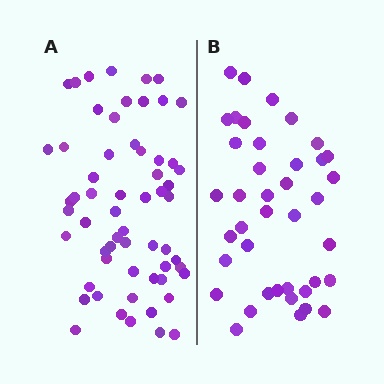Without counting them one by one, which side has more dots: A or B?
Region A (the left region) has more dots.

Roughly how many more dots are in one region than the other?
Region A has approximately 20 more dots than region B.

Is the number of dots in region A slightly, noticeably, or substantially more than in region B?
Region A has substantially more. The ratio is roughly 1.5 to 1.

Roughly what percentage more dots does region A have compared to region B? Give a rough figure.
About 50% more.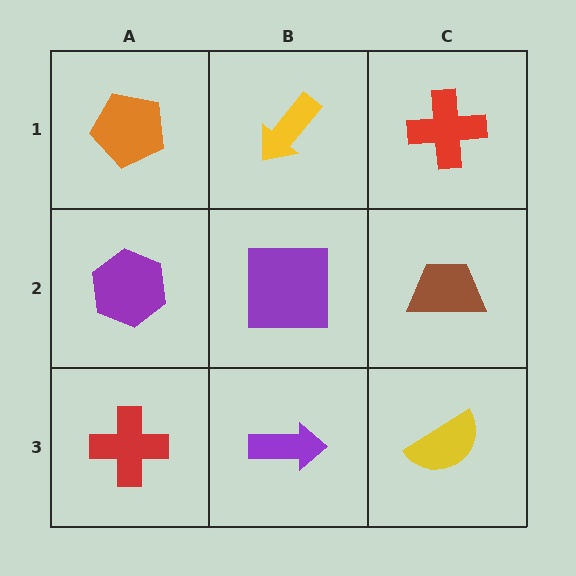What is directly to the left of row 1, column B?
An orange pentagon.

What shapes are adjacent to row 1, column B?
A purple square (row 2, column B), an orange pentagon (row 1, column A), a red cross (row 1, column C).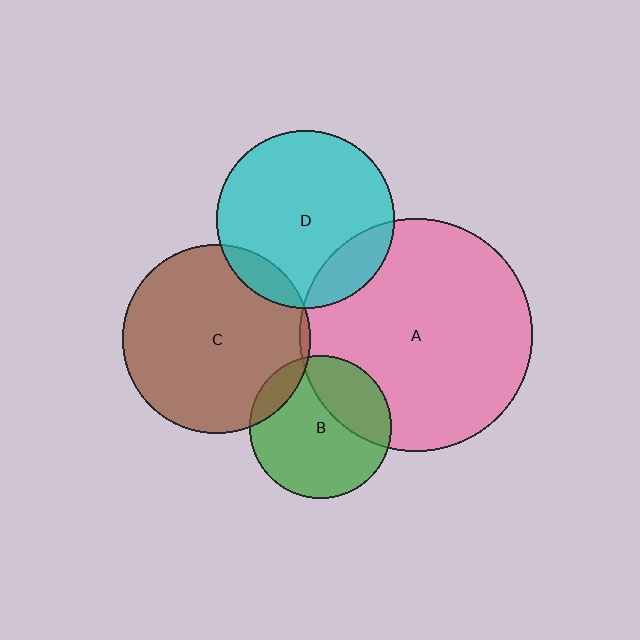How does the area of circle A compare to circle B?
Approximately 2.7 times.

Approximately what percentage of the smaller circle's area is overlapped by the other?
Approximately 15%.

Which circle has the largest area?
Circle A (pink).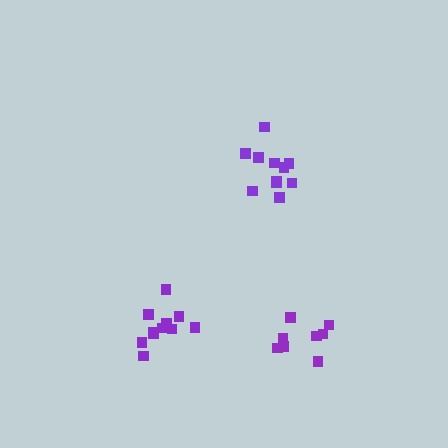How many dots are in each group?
Group 1: 11 dots, Group 2: 8 dots, Group 3: 11 dots (30 total).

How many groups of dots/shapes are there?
There are 3 groups.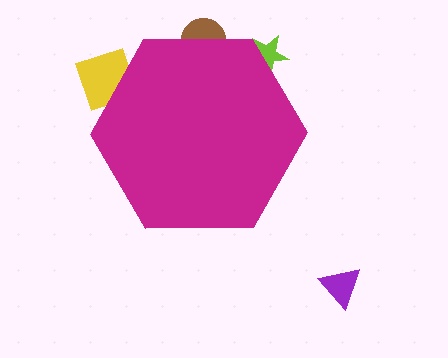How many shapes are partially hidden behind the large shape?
3 shapes are partially hidden.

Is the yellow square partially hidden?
Yes, the yellow square is partially hidden behind the magenta hexagon.